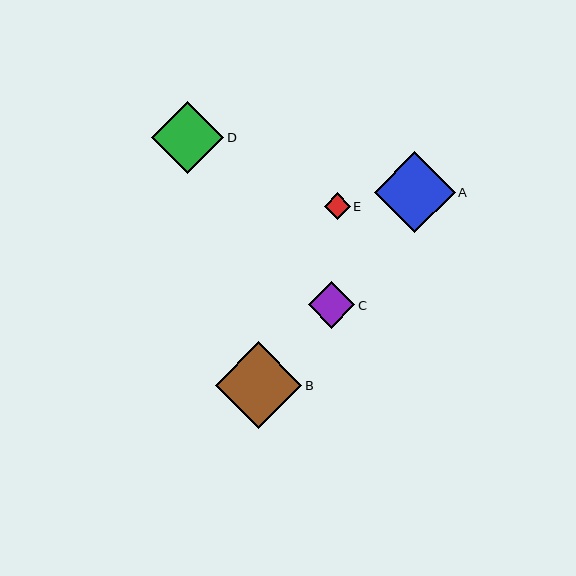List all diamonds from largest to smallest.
From largest to smallest: B, A, D, C, E.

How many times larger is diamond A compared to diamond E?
Diamond A is approximately 3.1 times the size of diamond E.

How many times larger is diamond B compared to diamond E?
Diamond B is approximately 3.3 times the size of diamond E.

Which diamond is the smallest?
Diamond E is the smallest with a size of approximately 26 pixels.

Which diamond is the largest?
Diamond B is the largest with a size of approximately 86 pixels.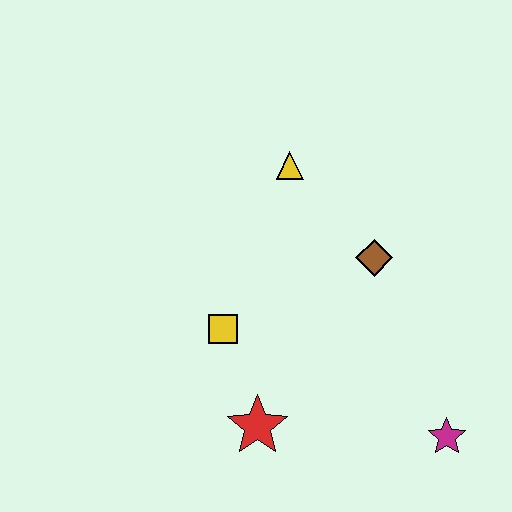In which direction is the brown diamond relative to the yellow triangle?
The brown diamond is below the yellow triangle.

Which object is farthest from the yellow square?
The magenta star is farthest from the yellow square.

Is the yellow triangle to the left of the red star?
No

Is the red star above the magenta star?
Yes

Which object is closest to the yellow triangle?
The brown diamond is closest to the yellow triangle.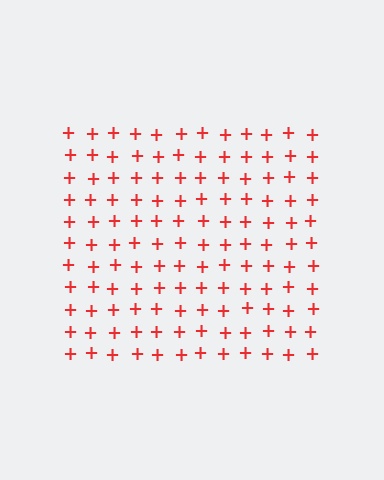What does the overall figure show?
The overall figure shows a square.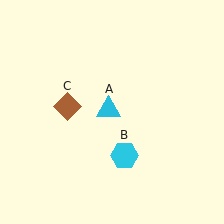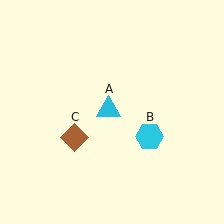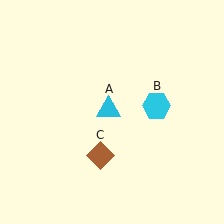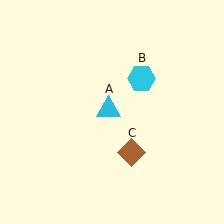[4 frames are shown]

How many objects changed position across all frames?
2 objects changed position: cyan hexagon (object B), brown diamond (object C).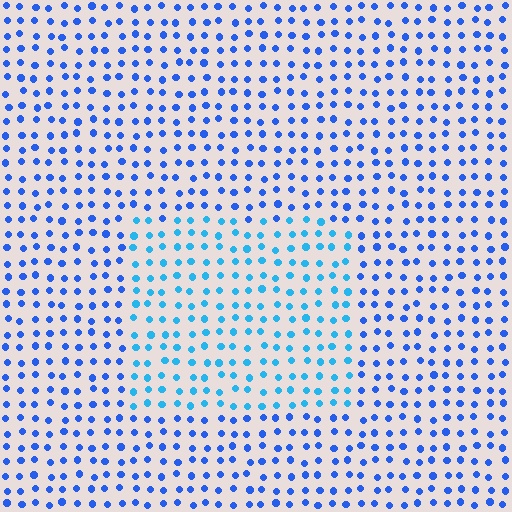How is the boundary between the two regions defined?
The boundary is defined purely by a slight shift in hue (about 27 degrees). Spacing, size, and orientation are identical on both sides.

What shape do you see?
I see a rectangle.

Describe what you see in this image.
The image is filled with small blue elements in a uniform arrangement. A rectangle-shaped region is visible where the elements are tinted to a slightly different hue, forming a subtle color boundary.